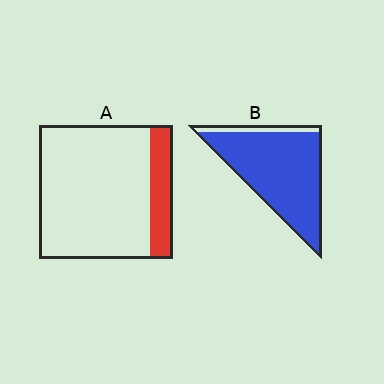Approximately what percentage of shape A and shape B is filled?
A is approximately 15% and B is approximately 90%.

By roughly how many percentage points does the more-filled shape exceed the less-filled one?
By roughly 75 percentage points (B over A).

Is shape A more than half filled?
No.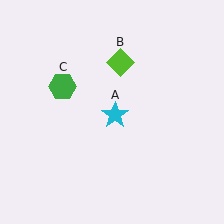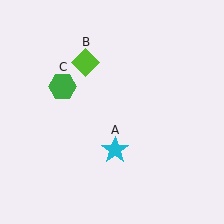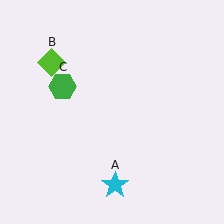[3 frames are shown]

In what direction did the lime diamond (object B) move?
The lime diamond (object B) moved left.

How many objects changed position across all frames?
2 objects changed position: cyan star (object A), lime diamond (object B).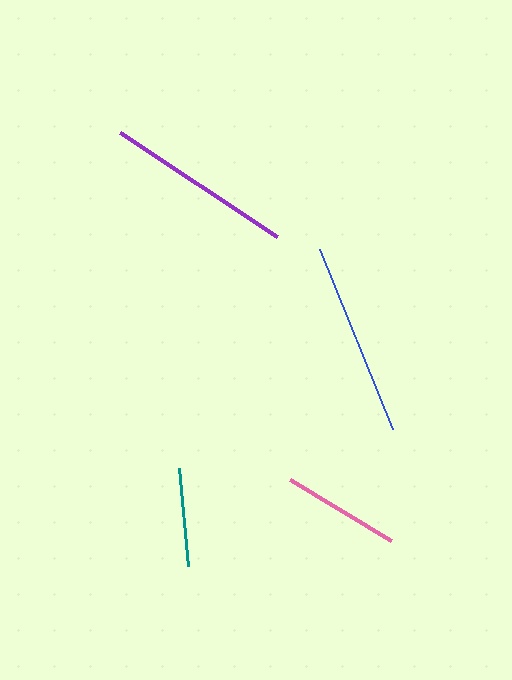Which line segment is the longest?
The blue line is the longest at approximately 194 pixels.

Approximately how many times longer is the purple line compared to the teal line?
The purple line is approximately 1.9 times the length of the teal line.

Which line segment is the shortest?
The teal line is the shortest at approximately 99 pixels.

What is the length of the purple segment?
The purple segment is approximately 189 pixels long.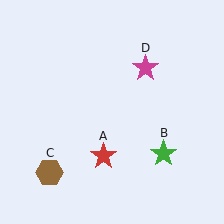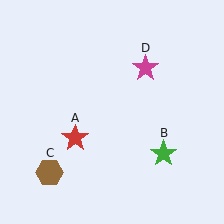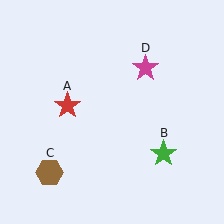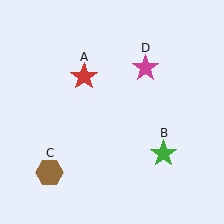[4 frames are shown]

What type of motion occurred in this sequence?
The red star (object A) rotated clockwise around the center of the scene.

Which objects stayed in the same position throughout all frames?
Green star (object B) and brown hexagon (object C) and magenta star (object D) remained stationary.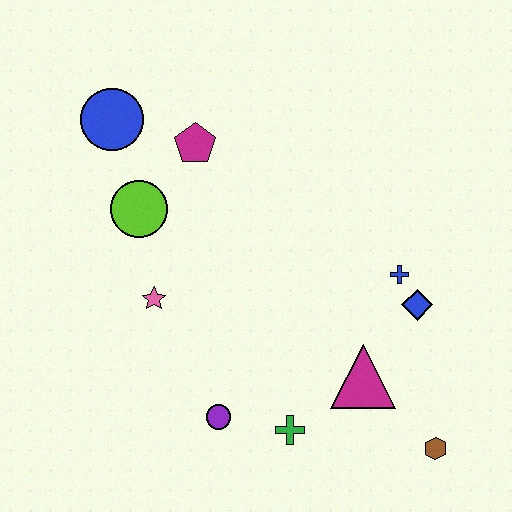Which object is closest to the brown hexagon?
The magenta triangle is closest to the brown hexagon.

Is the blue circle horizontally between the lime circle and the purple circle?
No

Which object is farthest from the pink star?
The brown hexagon is farthest from the pink star.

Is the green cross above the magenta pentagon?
No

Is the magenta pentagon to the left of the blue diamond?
Yes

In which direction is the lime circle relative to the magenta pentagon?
The lime circle is below the magenta pentagon.